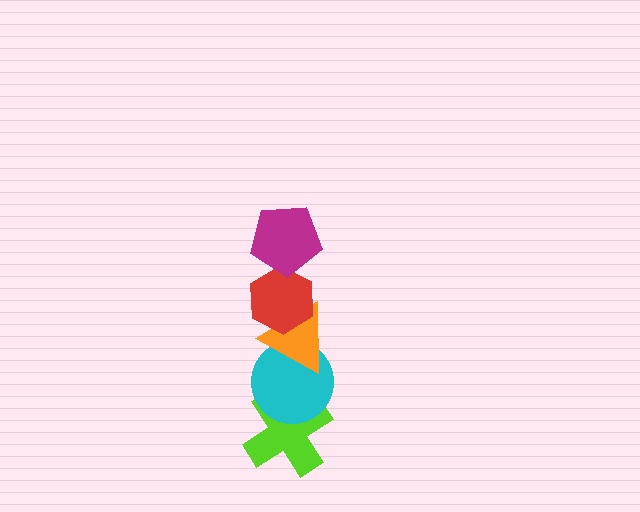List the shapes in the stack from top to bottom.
From top to bottom: the magenta pentagon, the red hexagon, the orange triangle, the cyan circle, the lime cross.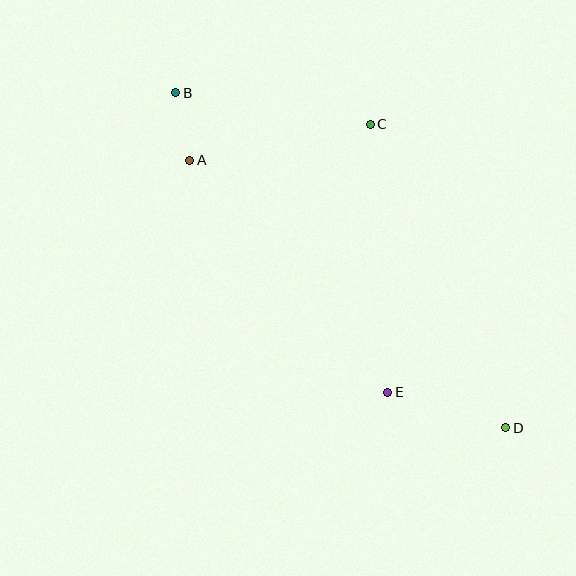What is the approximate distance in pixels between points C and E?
The distance between C and E is approximately 268 pixels.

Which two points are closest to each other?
Points A and B are closest to each other.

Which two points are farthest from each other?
Points B and D are farthest from each other.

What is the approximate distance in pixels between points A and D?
The distance between A and D is approximately 414 pixels.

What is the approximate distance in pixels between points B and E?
The distance between B and E is approximately 367 pixels.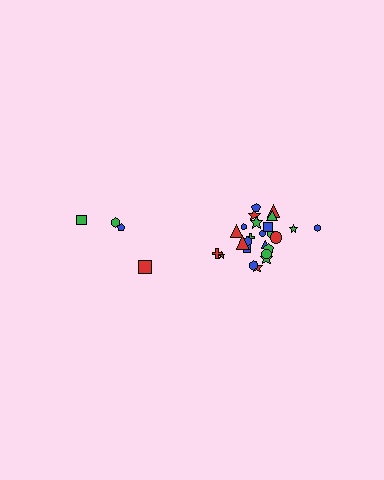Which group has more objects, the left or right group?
The right group.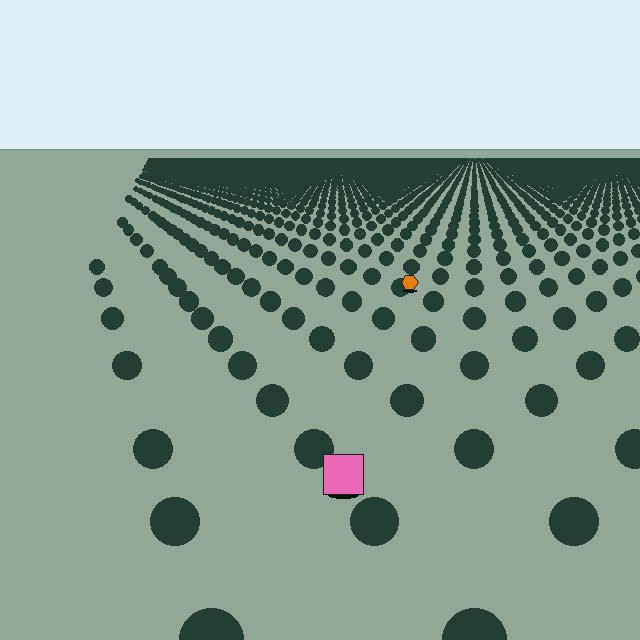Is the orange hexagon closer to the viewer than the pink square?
No. The pink square is closer — you can tell from the texture gradient: the ground texture is coarser near it.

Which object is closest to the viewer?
The pink square is closest. The texture marks near it are larger and more spread out.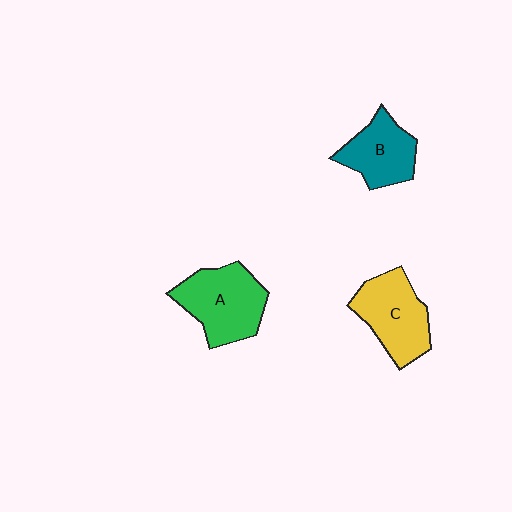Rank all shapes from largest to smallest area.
From largest to smallest: A (green), C (yellow), B (teal).